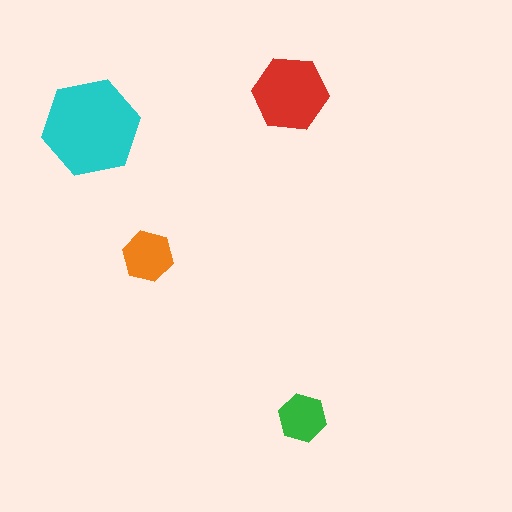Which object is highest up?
The red hexagon is topmost.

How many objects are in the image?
There are 4 objects in the image.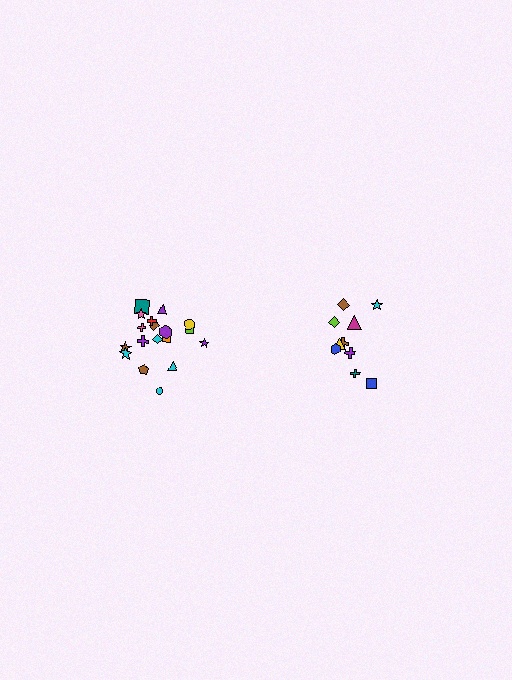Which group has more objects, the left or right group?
The left group.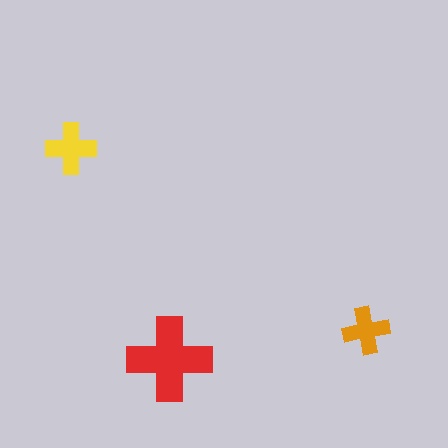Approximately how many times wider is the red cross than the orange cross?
About 2 times wider.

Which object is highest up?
The yellow cross is topmost.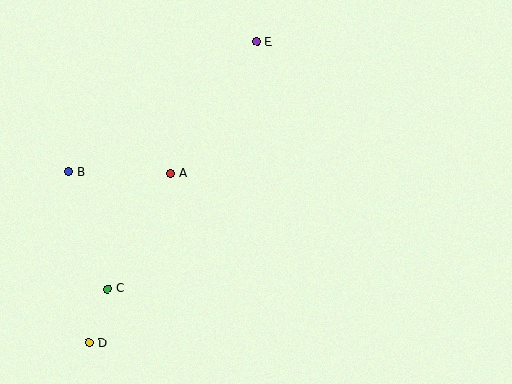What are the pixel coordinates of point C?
Point C is at (108, 289).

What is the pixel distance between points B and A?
The distance between B and A is 102 pixels.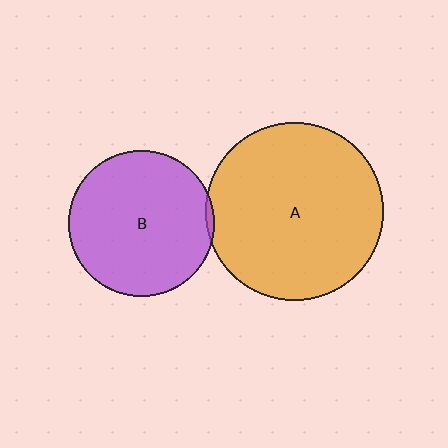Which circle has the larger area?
Circle A (orange).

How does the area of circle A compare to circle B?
Approximately 1.5 times.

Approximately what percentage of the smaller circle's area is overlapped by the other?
Approximately 5%.